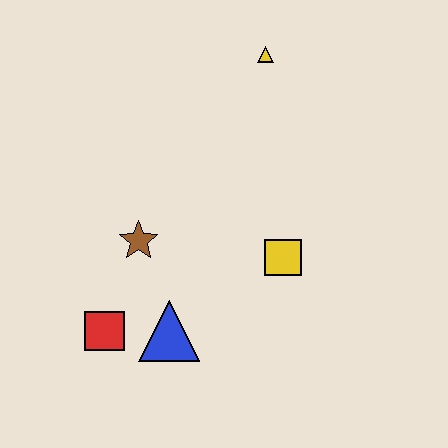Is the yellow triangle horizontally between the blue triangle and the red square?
No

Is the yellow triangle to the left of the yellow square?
Yes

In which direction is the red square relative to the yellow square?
The red square is to the left of the yellow square.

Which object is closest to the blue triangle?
The red square is closest to the blue triangle.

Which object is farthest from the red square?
The yellow triangle is farthest from the red square.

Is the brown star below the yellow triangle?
Yes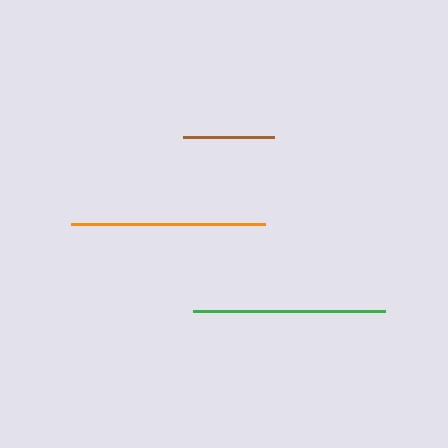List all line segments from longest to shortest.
From longest to shortest: orange, green, brown.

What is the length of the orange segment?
The orange segment is approximately 194 pixels long.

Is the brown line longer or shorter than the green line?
The green line is longer than the brown line.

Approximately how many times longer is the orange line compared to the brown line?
The orange line is approximately 2.1 times the length of the brown line.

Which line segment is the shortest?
The brown line is the shortest at approximately 91 pixels.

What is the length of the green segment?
The green segment is approximately 193 pixels long.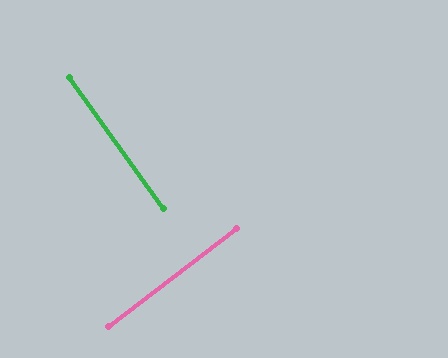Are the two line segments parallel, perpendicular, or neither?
Perpendicular — they meet at approximately 88°.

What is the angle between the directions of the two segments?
Approximately 88 degrees.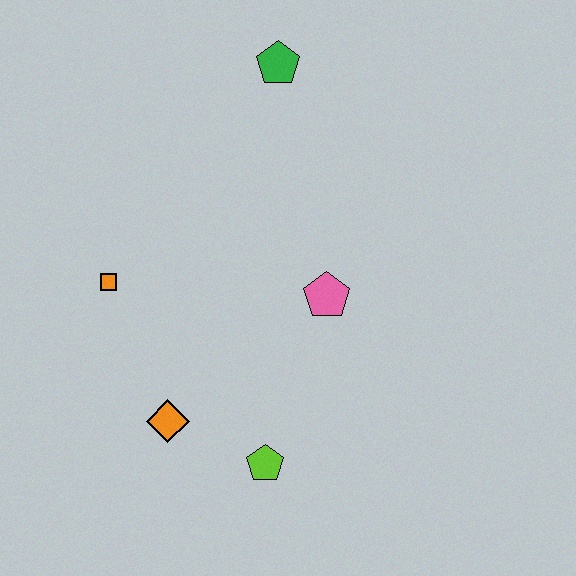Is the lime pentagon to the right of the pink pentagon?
No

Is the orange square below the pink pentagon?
No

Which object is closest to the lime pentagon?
The orange diamond is closest to the lime pentagon.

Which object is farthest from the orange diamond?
The green pentagon is farthest from the orange diamond.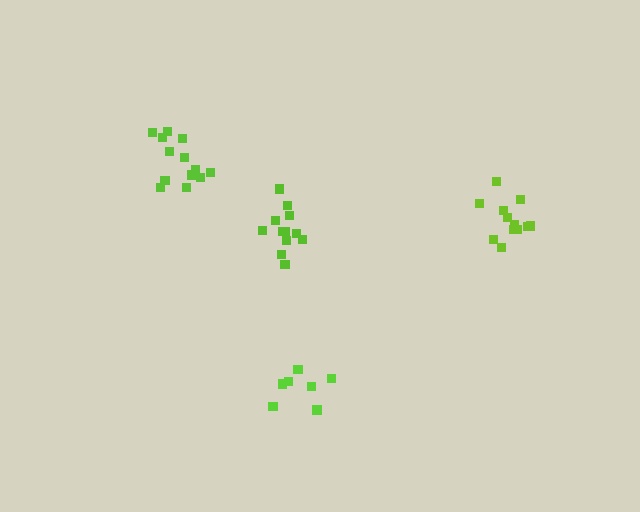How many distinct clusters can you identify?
There are 4 distinct clusters.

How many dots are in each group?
Group 1: 7 dots, Group 2: 12 dots, Group 3: 13 dots, Group 4: 12 dots (44 total).